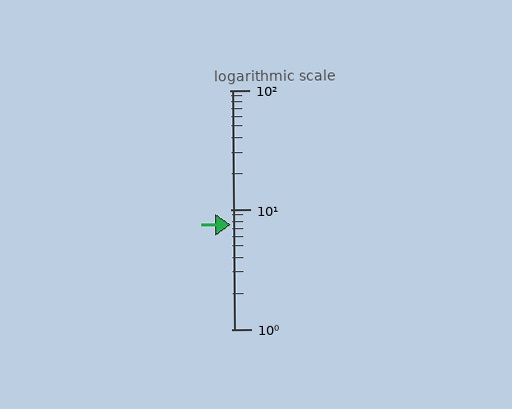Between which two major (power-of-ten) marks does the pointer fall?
The pointer is between 1 and 10.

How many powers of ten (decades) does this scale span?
The scale spans 2 decades, from 1 to 100.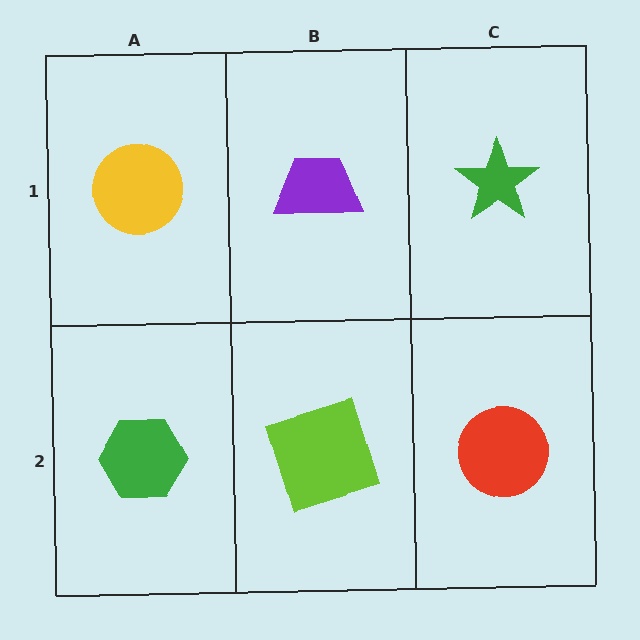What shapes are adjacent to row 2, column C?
A green star (row 1, column C), a lime square (row 2, column B).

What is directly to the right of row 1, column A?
A purple trapezoid.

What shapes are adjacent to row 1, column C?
A red circle (row 2, column C), a purple trapezoid (row 1, column B).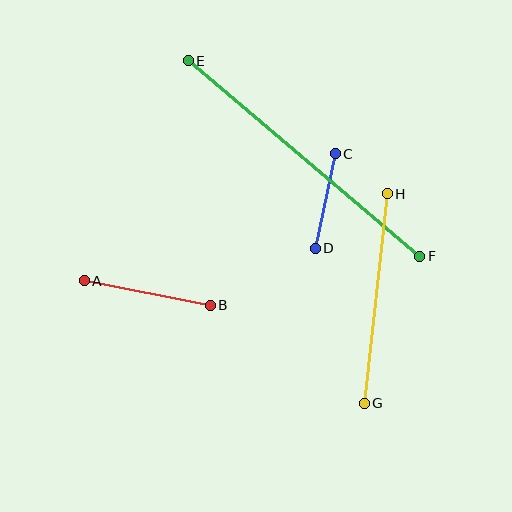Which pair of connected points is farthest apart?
Points E and F are farthest apart.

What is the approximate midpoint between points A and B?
The midpoint is at approximately (147, 293) pixels.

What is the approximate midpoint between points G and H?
The midpoint is at approximately (376, 299) pixels.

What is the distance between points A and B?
The distance is approximately 129 pixels.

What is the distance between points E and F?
The distance is approximately 303 pixels.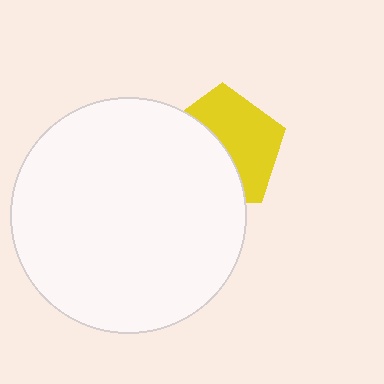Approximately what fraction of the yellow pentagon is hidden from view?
Roughly 48% of the yellow pentagon is hidden behind the white circle.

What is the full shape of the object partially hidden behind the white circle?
The partially hidden object is a yellow pentagon.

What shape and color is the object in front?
The object in front is a white circle.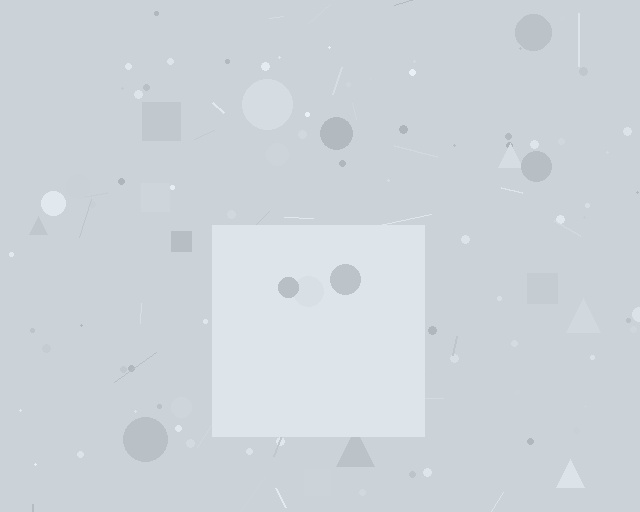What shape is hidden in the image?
A square is hidden in the image.